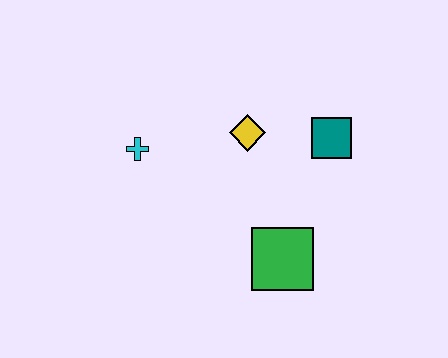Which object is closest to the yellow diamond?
The teal square is closest to the yellow diamond.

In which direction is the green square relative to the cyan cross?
The green square is to the right of the cyan cross.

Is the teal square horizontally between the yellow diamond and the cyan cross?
No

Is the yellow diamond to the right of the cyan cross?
Yes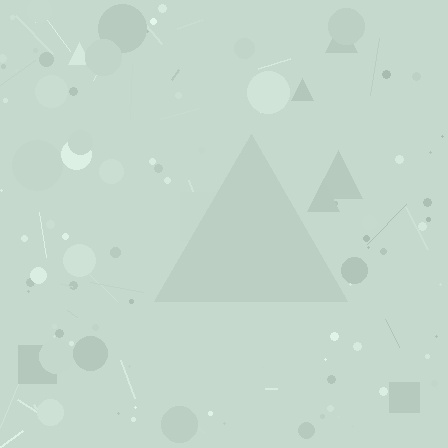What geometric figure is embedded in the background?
A triangle is embedded in the background.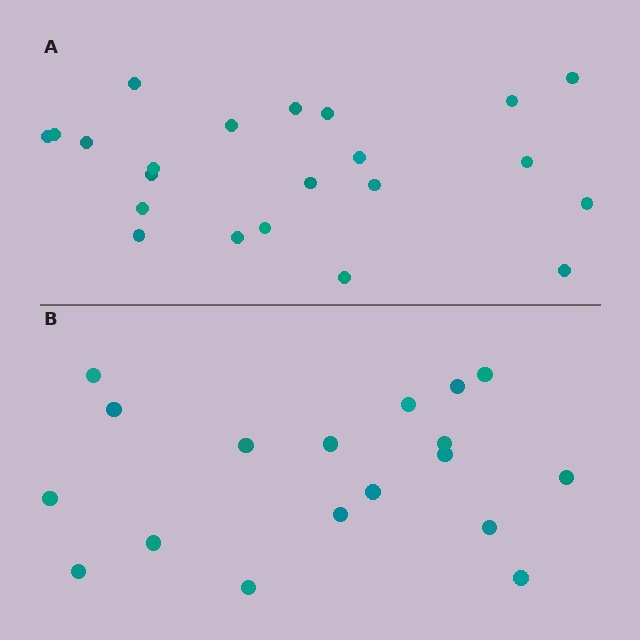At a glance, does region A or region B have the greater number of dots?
Region A (the top region) has more dots.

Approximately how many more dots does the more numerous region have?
Region A has about 4 more dots than region B.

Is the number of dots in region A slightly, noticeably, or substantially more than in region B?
Region A has only slightly more — the two regions are fairly close. The ratio is roughly 1.2 to 1.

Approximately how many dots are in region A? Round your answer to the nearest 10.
About 20 dots. (The exact count is 22, which rounds to 20.)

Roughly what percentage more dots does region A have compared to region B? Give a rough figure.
About 20% more.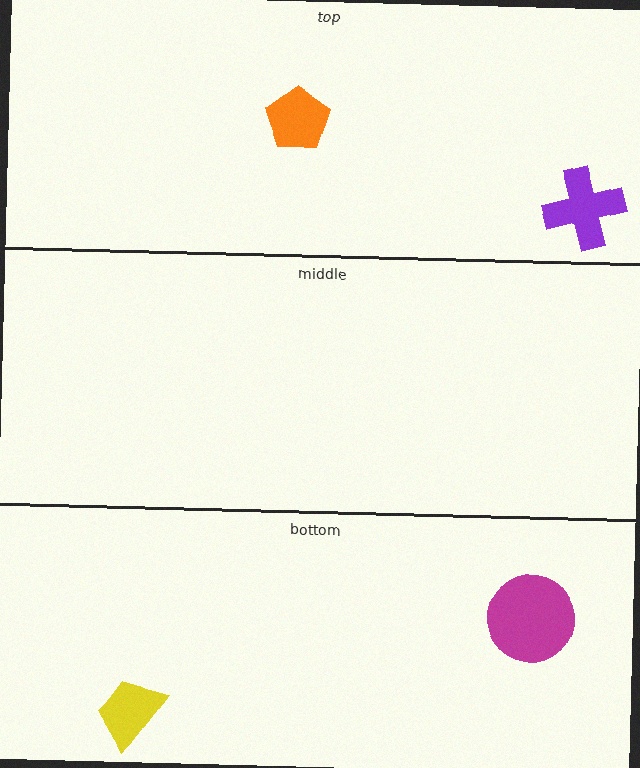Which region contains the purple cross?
The top region.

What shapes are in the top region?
The orange pentagon, the purple cross.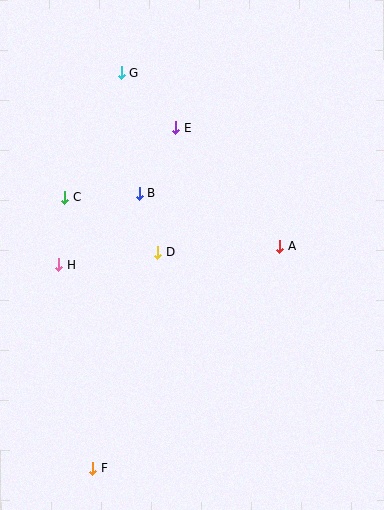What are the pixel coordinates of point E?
Point E is at (176, 128).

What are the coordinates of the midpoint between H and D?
The midpoint between H and D is at (108, 258).